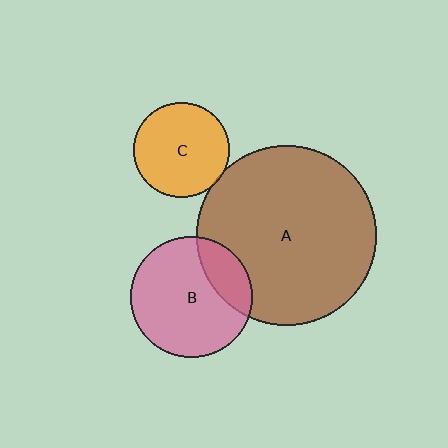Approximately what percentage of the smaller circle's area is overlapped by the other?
Approximately 5%.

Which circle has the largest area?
Circle A (brown).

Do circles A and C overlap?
Yes.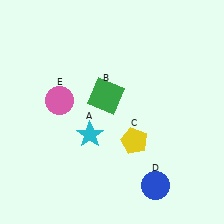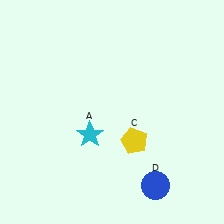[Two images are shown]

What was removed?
The pink circle (E), the green square (B) were removed in Image 2.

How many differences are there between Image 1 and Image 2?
There are 2 differences between the two images.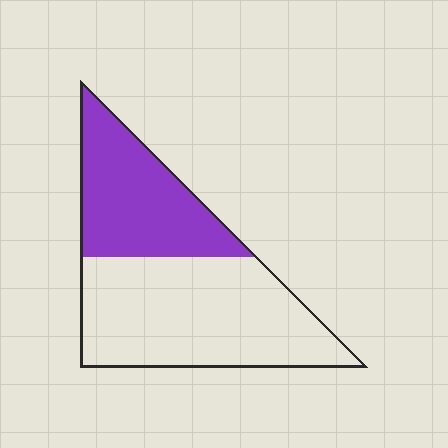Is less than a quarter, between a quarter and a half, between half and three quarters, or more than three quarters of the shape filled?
Between a quarter and a half.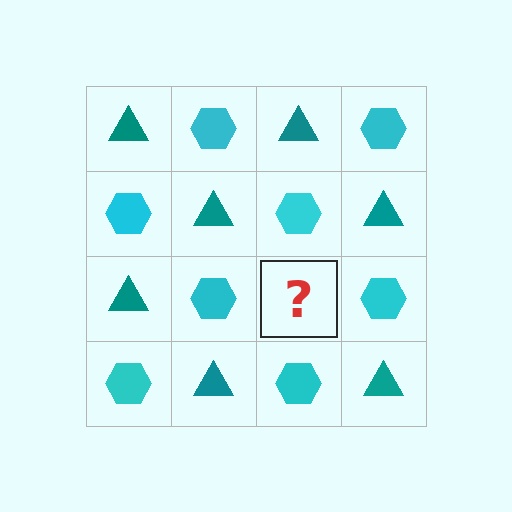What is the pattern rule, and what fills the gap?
The rule is that it alternates teal triangle and cyan hexagon in a checkerboard pattern. The gap should be filled with a teal triangle.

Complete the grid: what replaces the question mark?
The question mark should be replaced with a teal triangle.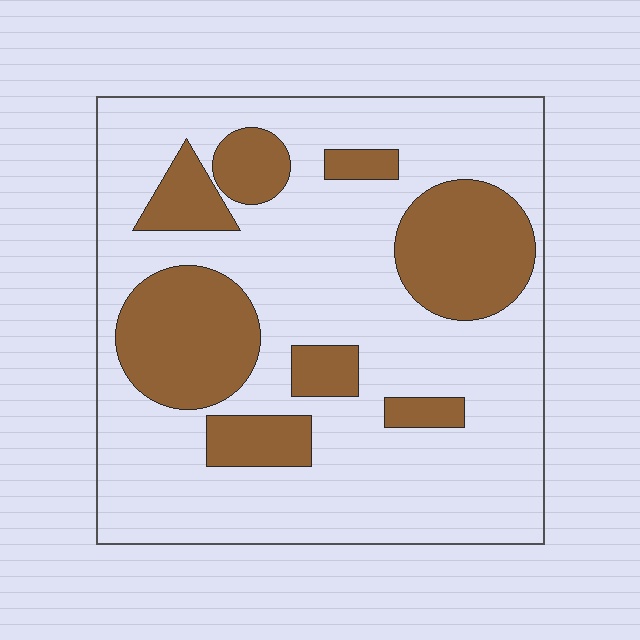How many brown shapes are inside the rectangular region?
8.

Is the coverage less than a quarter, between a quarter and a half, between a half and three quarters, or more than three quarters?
Between a quarter and a half.